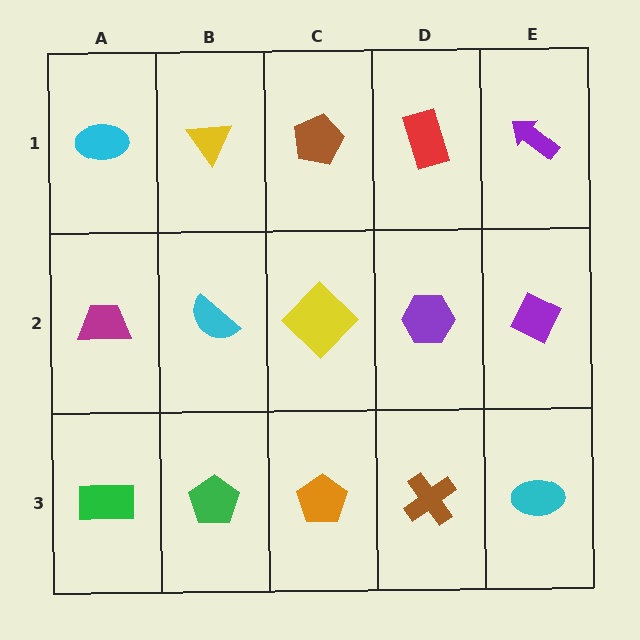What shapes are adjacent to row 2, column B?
A yellow triangle (row 1, column B), a green pentagon (row 3, column B), a magenta trapezoid (row 2, column A), a yellow diamond (row 2, column C).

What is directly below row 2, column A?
A green rectangle.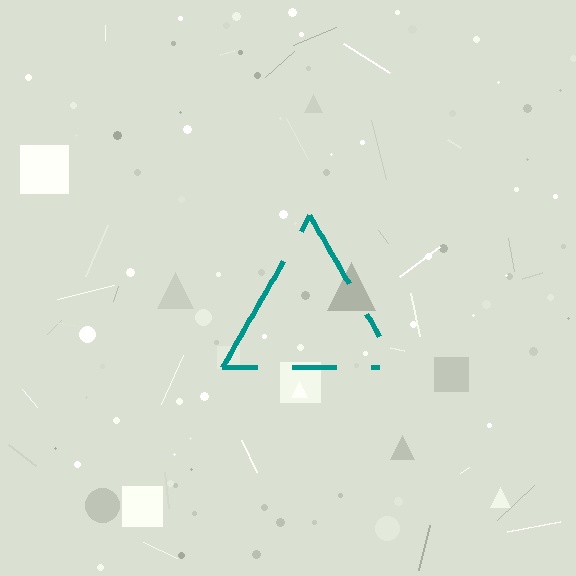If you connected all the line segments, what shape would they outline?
They would outline a triangle.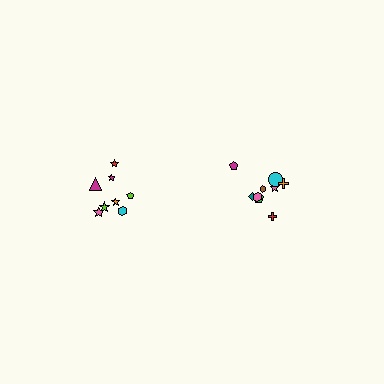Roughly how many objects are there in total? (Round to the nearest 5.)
Roughly 20 objects in total.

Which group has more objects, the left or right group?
The right group.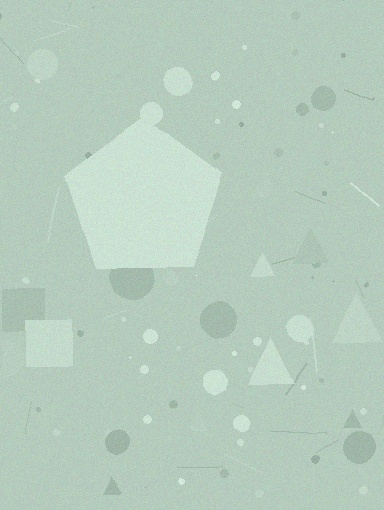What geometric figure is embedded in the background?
A pentagon is embedded in the background.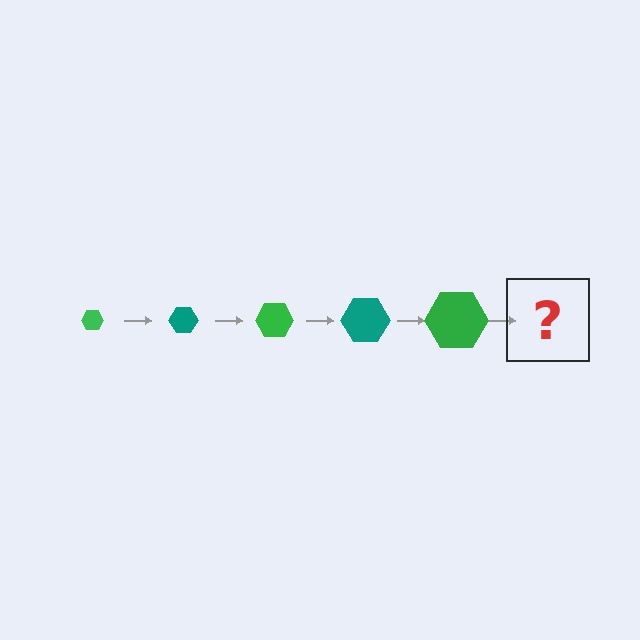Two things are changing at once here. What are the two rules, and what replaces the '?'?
The two rules are that the hexagon grows larger each step and the color cycles through green and teal. The '?' should be a teal hexagon, larger than the previous one.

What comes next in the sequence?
The next element should be a teal hexagon, larger than the previous one.